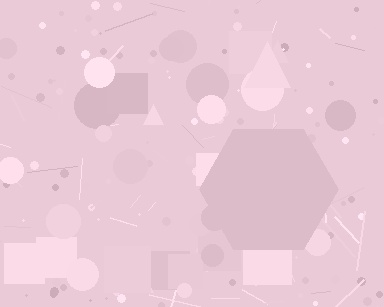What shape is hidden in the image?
A hexagon is hidden in the image.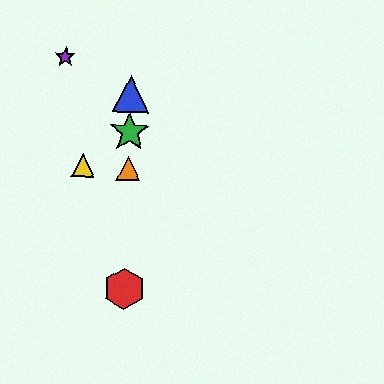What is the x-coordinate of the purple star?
The purple star is at x≈65.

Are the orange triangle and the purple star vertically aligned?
No, the orange triangle is at x≈128 and the purple star is at x≈65.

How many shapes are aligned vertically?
4 shapes (the red hexagon, the blue triangle, the green star, the orange triangle) are aligned vertically.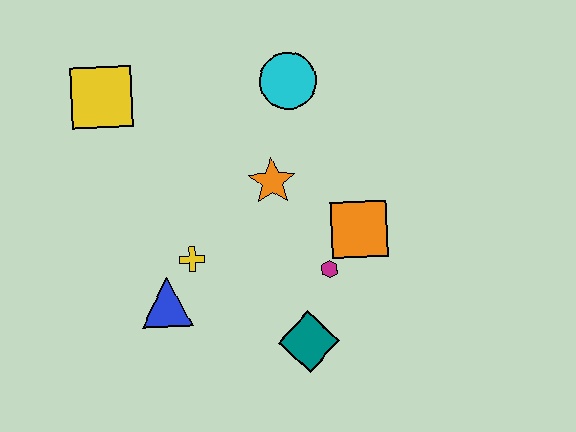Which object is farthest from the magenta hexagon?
The yellow square is farthest from the magenta hexagon.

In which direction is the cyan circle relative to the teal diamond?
The cyan circle is above the teal diamond.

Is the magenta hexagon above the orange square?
No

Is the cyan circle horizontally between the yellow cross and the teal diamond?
Yes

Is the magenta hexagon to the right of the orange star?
Yes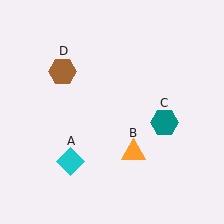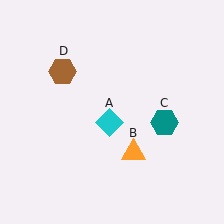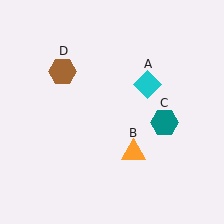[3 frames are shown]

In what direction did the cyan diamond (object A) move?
The cyan diamond (object A) moved up and to the right.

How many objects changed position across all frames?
1 object changed position: cyan diamond (object A).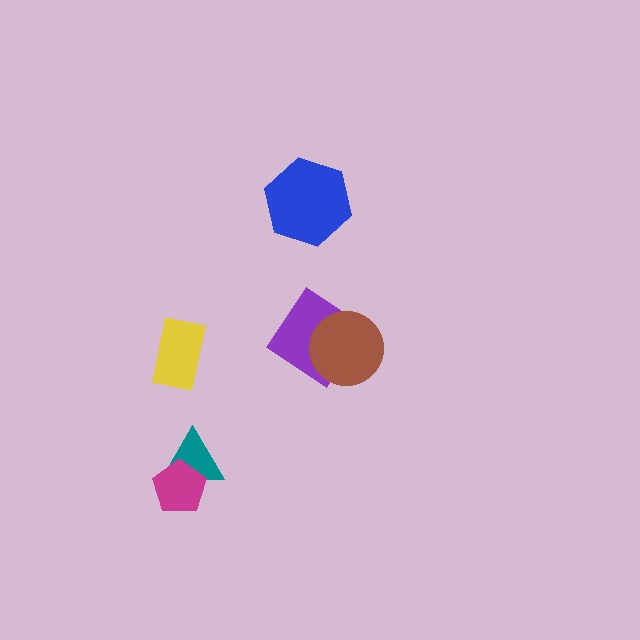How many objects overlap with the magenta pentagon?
1 object overlaps with the magenta pentagon.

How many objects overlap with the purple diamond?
1 object overlaps with the purple diamond.